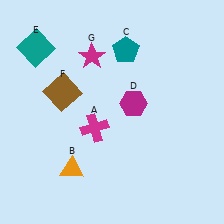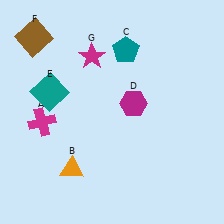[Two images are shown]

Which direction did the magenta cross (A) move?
The magenta cross (A) moved left.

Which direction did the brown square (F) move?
The brown square (F) moved up.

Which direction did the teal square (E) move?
The teal square (E) moved down.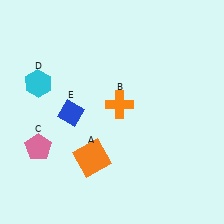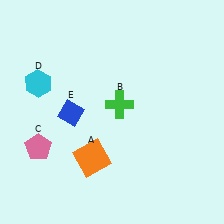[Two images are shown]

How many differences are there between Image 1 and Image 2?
There is 1 difference between the two images.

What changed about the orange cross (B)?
In Image 1, B is orange. In Image 2, it changed to green.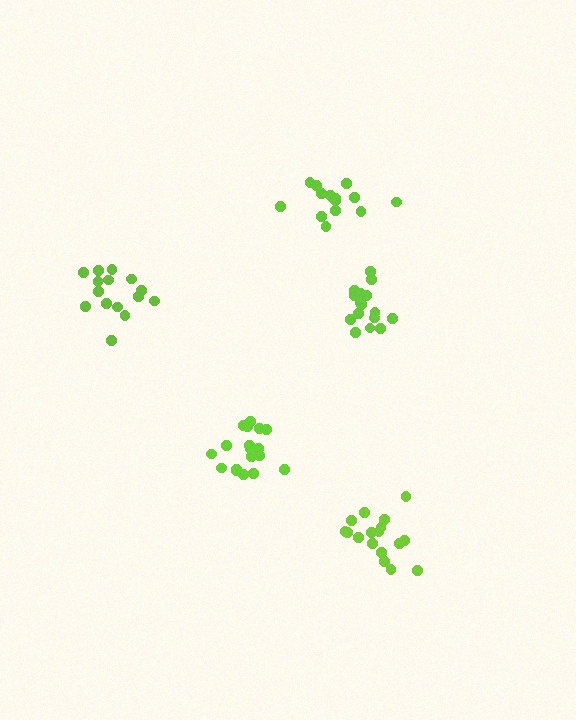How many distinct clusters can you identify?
There are 5 distinct clusters.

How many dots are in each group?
Group 1: 19 dots, Group 2: 17 dots, Group 3: 15 dots, Group 4: 16 dots, Group 5: 15 dots (82 total).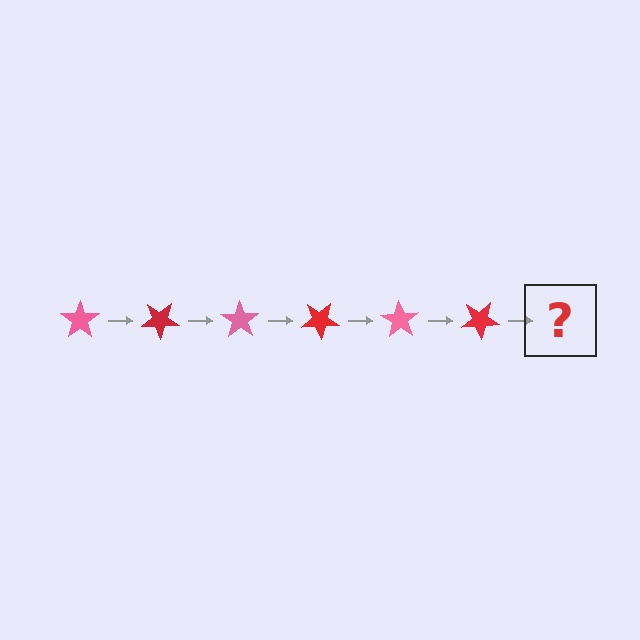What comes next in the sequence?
The next element should be a pink star, rotated 210 degrees from the start.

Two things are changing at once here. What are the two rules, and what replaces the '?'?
The two rules are that it rotates 35 degrees each step and the color cycles through pink and red. The '?' should be a pink star, rotated 210 degrees from the start.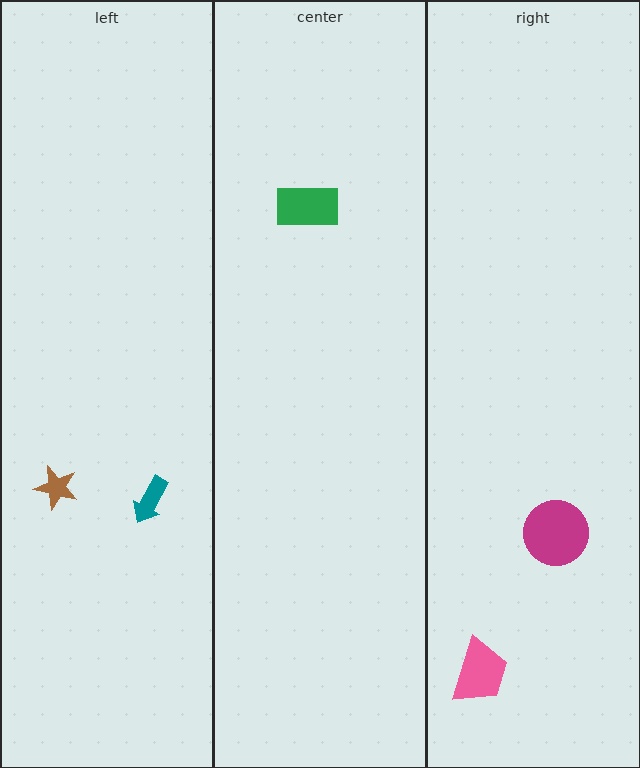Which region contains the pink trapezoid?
The right region.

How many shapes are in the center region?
1.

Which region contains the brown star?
The left region.